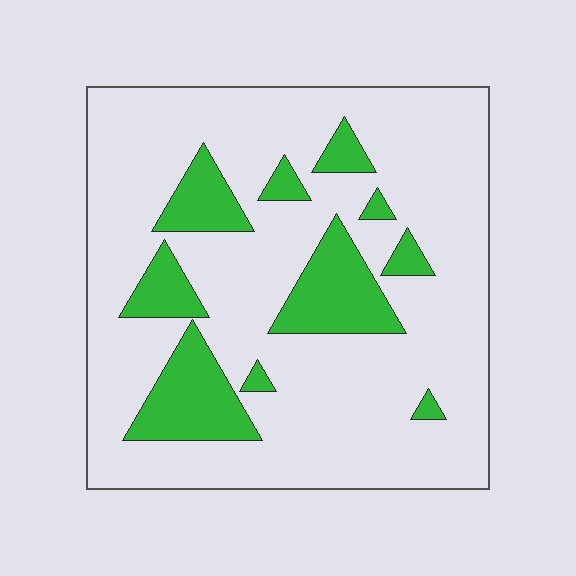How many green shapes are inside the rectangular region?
10.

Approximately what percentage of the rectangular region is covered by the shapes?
Approximately 20%.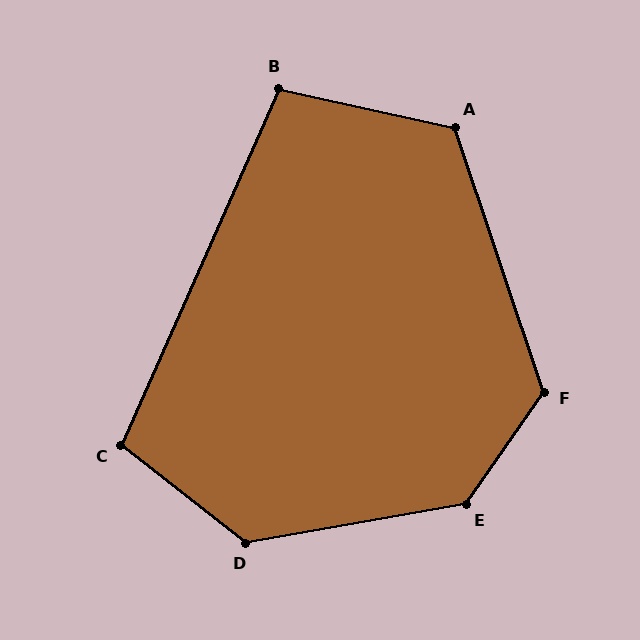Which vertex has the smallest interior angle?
B, at approximately 101 degrees.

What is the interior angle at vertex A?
Approximately 121 degrees (obtuse).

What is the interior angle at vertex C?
Approximately 104 degrees (obtuse).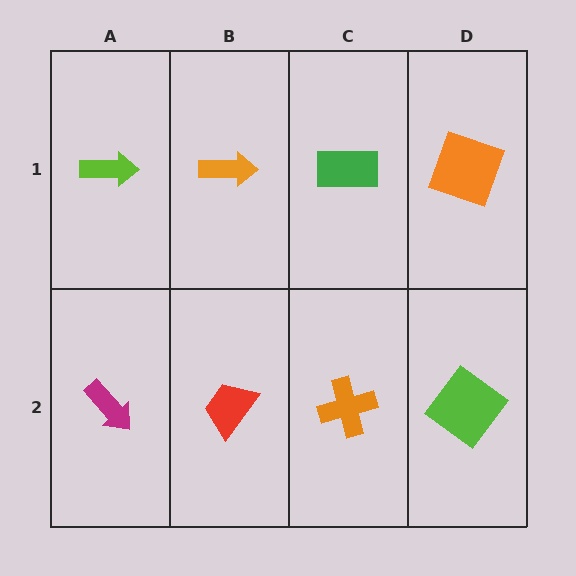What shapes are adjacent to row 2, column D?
An orange square (row 1, column D), an orange cross (row 2, column C).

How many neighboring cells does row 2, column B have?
3.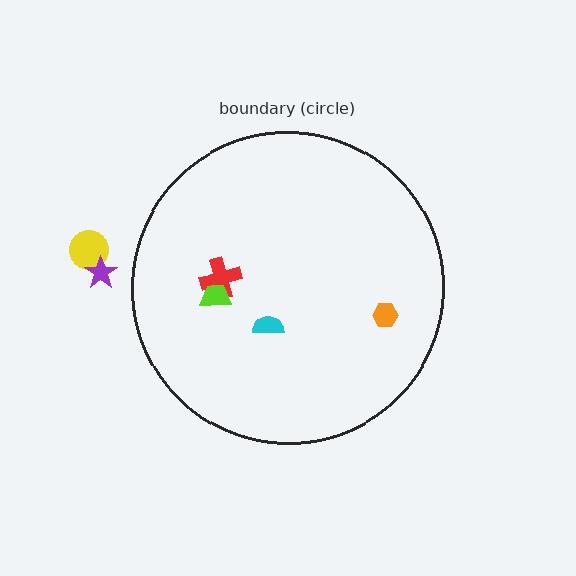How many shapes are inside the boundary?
4 inside, 2 outside.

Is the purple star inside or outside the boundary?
Outside.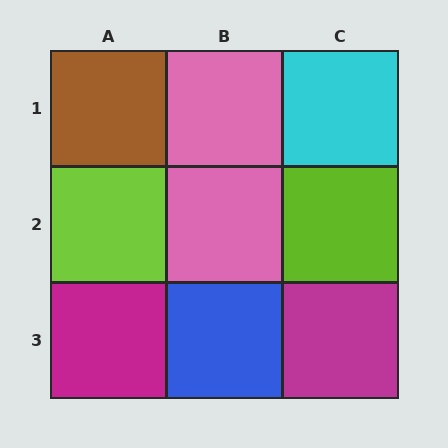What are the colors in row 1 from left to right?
Brown, pink, cyan.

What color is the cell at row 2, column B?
Pink.